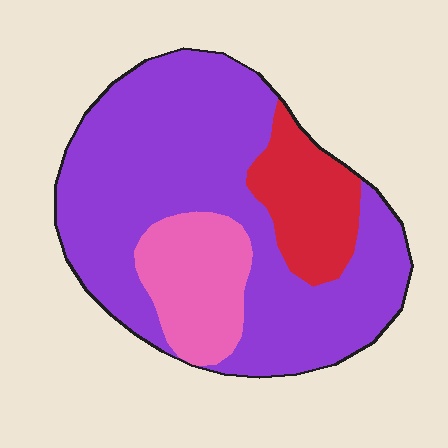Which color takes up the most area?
Purple, at roughly 70%.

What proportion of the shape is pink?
Pink covers roughly 15% of the shape.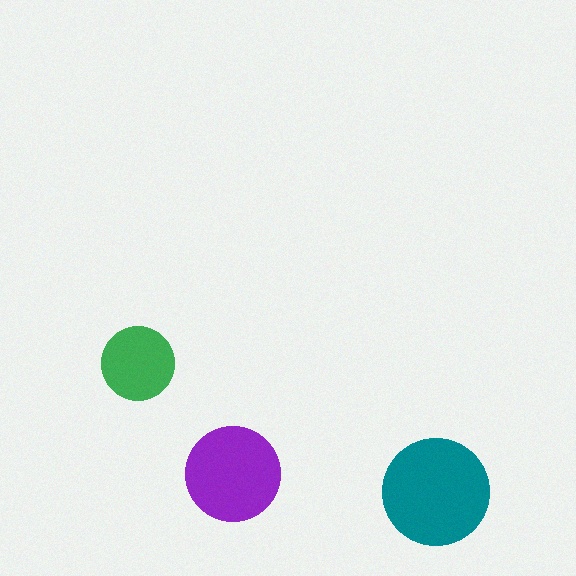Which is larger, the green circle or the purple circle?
The purple one.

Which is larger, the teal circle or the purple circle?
The teal one.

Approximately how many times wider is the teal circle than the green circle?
About 1.5 times wider.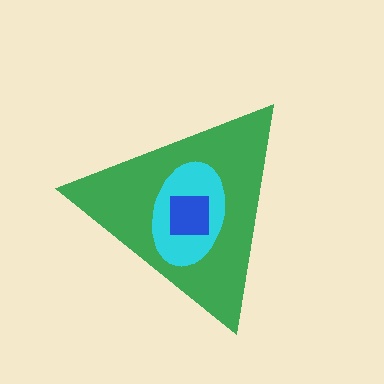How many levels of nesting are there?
3.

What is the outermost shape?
The green triangle.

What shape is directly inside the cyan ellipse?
The blue square.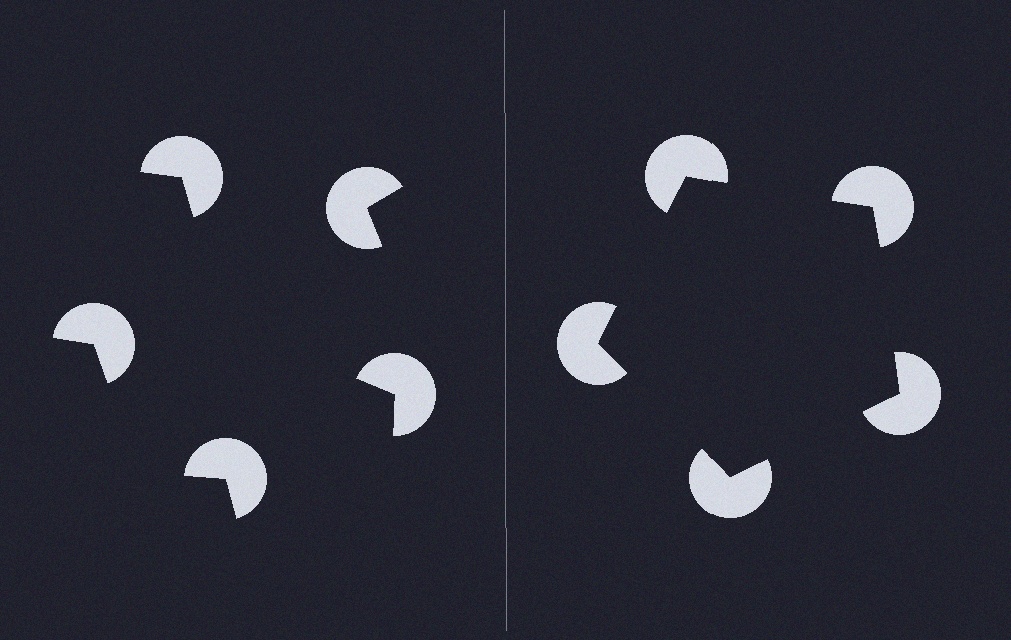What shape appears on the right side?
An illusory pentagon.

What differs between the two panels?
The pac-man discs are positioned identically on both sides; only the wedge orientations differ. On the right they align to a pentagon; on the left they are misaligned.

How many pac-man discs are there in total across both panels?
10 — 5 on each side.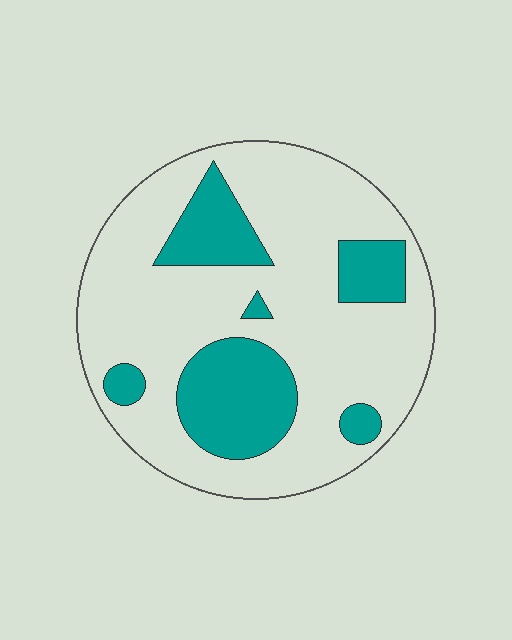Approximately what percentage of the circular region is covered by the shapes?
Approximately 25%.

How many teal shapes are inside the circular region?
6.